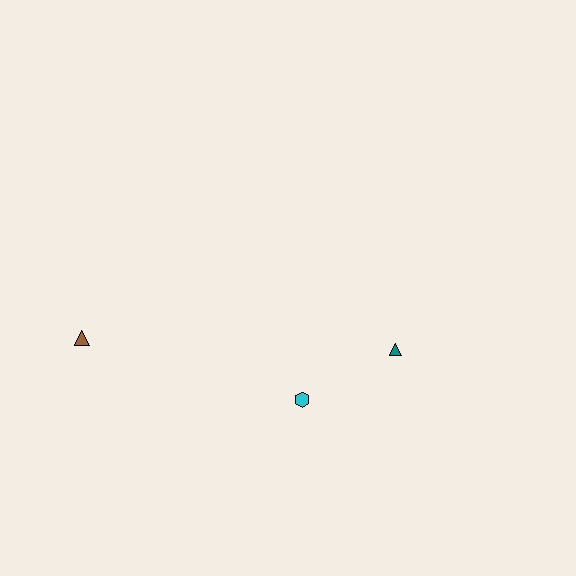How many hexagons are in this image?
There is 1 hexagon.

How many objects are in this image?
There are 3 objects.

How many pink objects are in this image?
There are no pink objects.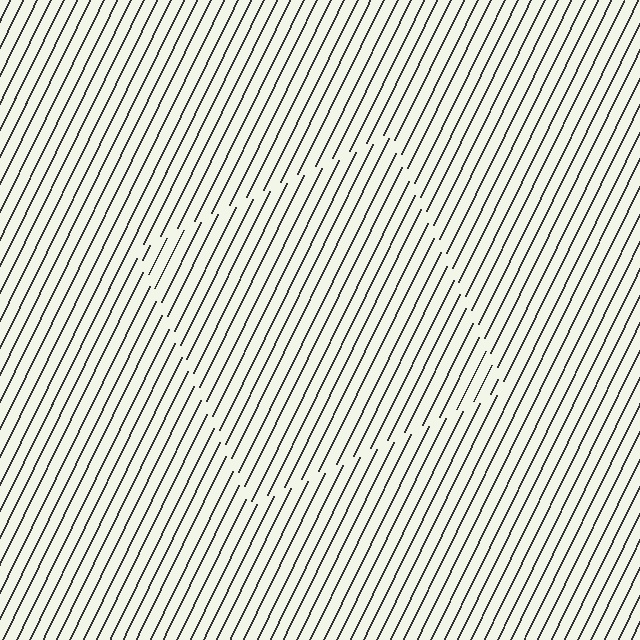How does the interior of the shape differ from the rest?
The interior of the shape contains the same grating, shifted by half a period — the contour is defined by the phase discontinuity where line-ends from the inner and outer gratings abut.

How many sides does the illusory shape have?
4 sides — the line-ends trace a square.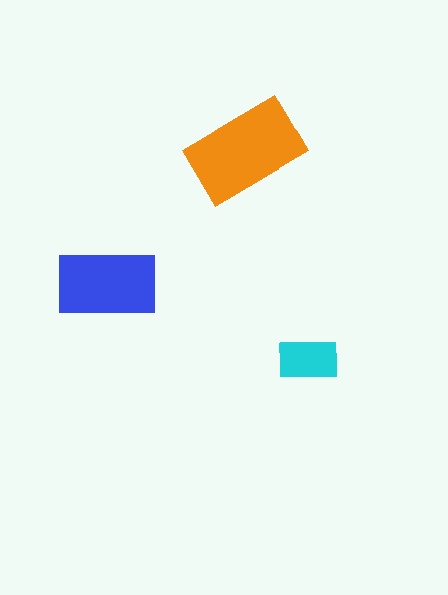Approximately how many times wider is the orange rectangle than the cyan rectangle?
About 2 times wider.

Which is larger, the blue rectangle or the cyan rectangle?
The blue one.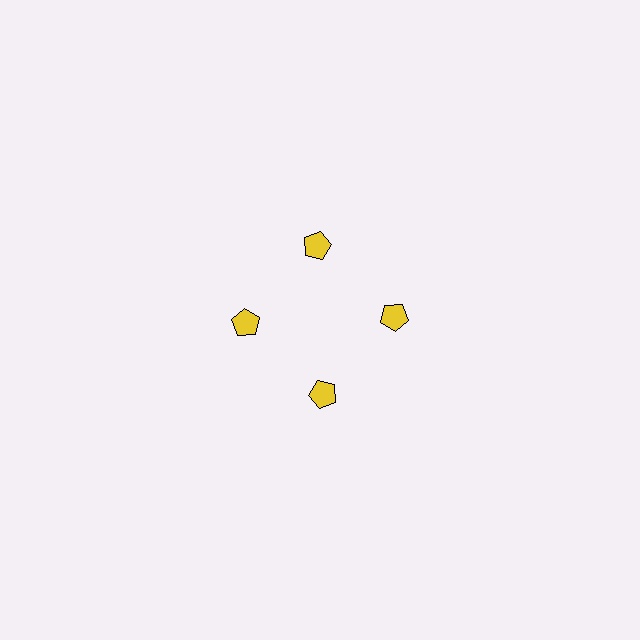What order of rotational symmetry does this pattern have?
This pattern has 4-fold rotational symmetry.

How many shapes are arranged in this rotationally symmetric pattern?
There are 4 shapes, arranged in 4 groups of 1.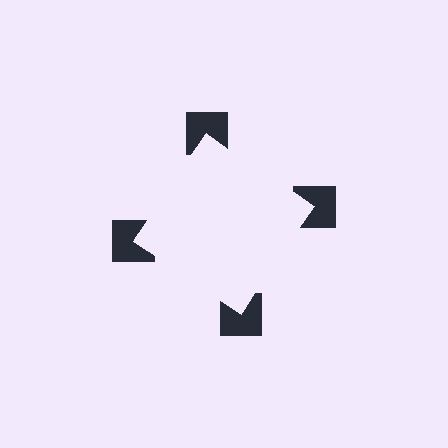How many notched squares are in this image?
There are 4 — one at each vertex of the illusory square.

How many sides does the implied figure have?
4 sides.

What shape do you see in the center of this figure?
An illusory square — its edges are inferred from the aligned wedge cuts in the notched squares, not physically drawn.